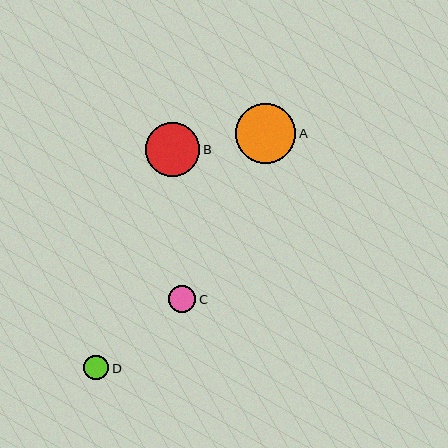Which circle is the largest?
Circle A is the largest with a size of approximately 60 pixels.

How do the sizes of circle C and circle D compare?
Circle C and circle D are approximately the same size.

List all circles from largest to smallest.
From largest to smallest: A, B, C, D.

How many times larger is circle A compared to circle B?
Circle A is approximately 1.1 times the size of circle B.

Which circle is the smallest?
Circle D is the smallest with a size of approximately 25 pixels.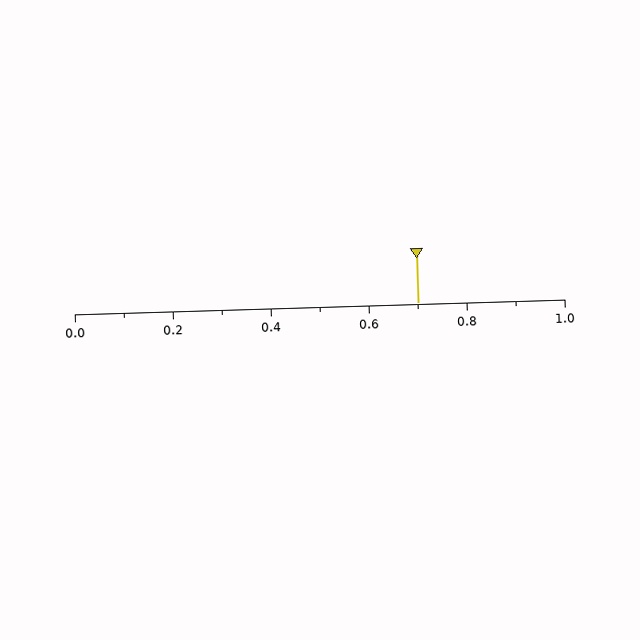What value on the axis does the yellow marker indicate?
The marker indicates approximately 0.7.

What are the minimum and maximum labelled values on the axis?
The axis runs from 0.0 to 1.0.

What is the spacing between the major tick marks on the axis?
The major ticks are spaced 0.2 apart.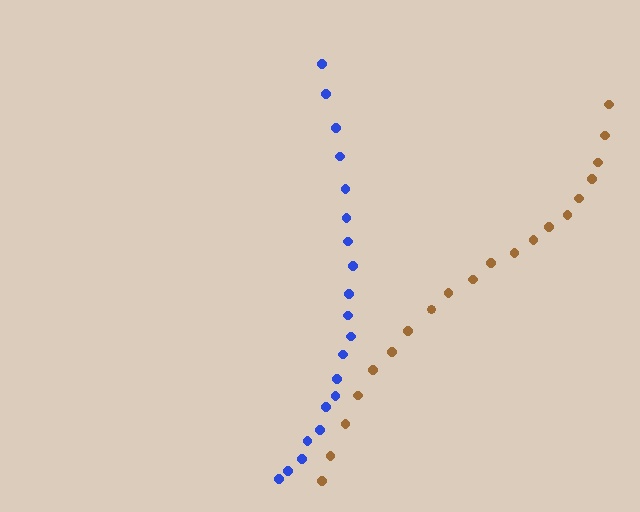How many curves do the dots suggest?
There are 2 distinct paths.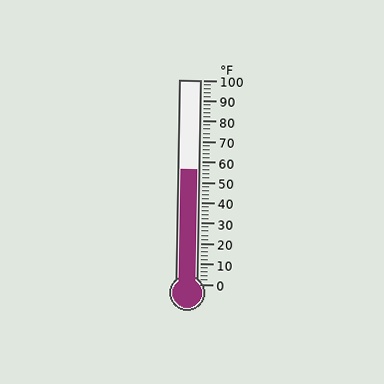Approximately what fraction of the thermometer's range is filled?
The thermometer is filled to approximately 55% of its range.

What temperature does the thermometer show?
The thermometer shows approximately 56°F.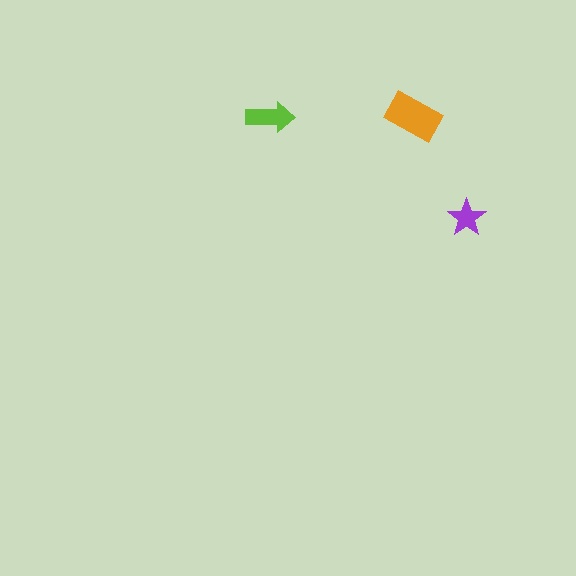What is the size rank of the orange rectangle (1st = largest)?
1st.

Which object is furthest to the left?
The lime arrow is leftmost.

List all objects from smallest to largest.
The purple star, the lime arrow, the orange rectangle.